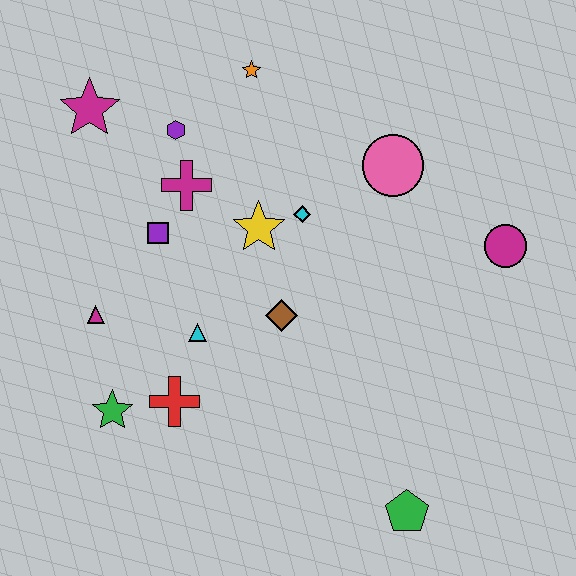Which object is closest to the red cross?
The green star is closest to the red cross.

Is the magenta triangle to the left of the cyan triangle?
Yes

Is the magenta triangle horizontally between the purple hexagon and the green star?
No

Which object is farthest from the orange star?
The green pentagon is farthest from the orange star.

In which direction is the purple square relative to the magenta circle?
The purple square is to the left of the magenta circle.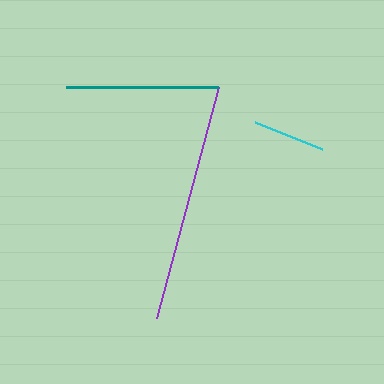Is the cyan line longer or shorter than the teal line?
The teal line is longer than the cyan line.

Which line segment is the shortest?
The cyan line is the shortest at approximately 72 pixels.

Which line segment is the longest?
The purple line is the longest at approximately 239 pixels.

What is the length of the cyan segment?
The cyan segment is approximately 72 pixels long.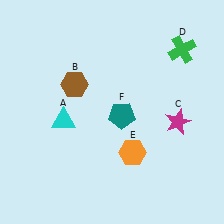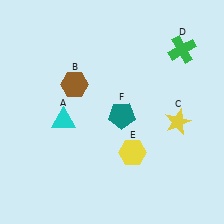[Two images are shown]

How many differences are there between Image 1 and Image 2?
There are 2 differences between the two images.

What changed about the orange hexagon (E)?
In Image 1, E is orange. In Image 2, it changed to yellow.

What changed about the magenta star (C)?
In Image 1, C is magenta. In Image 2, it changed to yellow.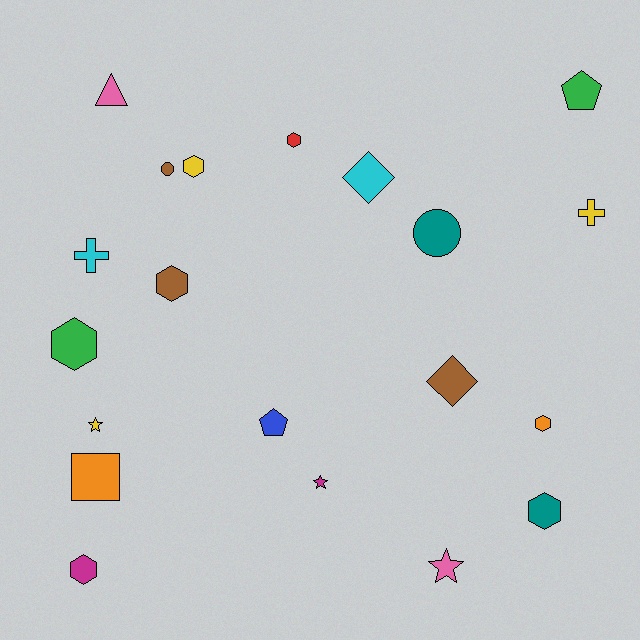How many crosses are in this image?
There are 2 crosses.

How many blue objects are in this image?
There is 1 blue object.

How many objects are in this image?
There are 20 objects.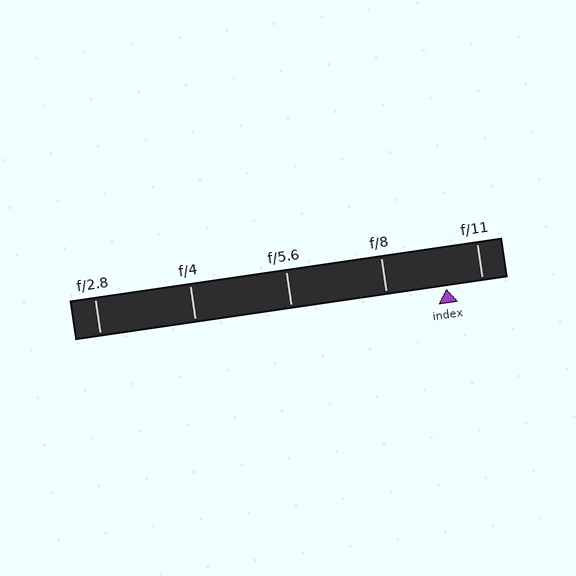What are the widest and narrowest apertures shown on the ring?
The widest aperture shown is f/2.8 and the narrowest is f/11.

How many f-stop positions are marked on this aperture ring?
There are 5 f-stop positions marked.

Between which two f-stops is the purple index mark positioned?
The index mark is between f/8 and f/11.